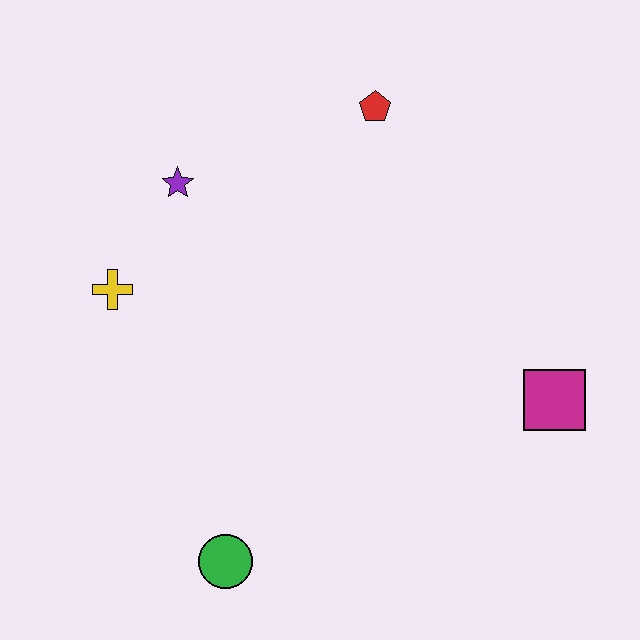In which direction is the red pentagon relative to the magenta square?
The red pentagon is above the magenta square.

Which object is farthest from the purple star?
The magenta square is farthest from the purple star.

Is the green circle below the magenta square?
Yes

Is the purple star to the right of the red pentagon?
No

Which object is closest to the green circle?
The yellow cross is closest to the green circle.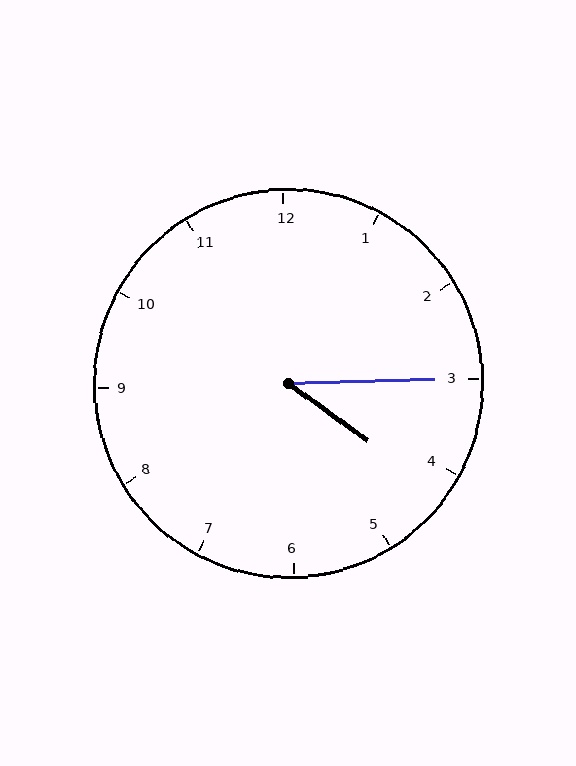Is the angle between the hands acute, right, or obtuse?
It is acute.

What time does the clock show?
4:15.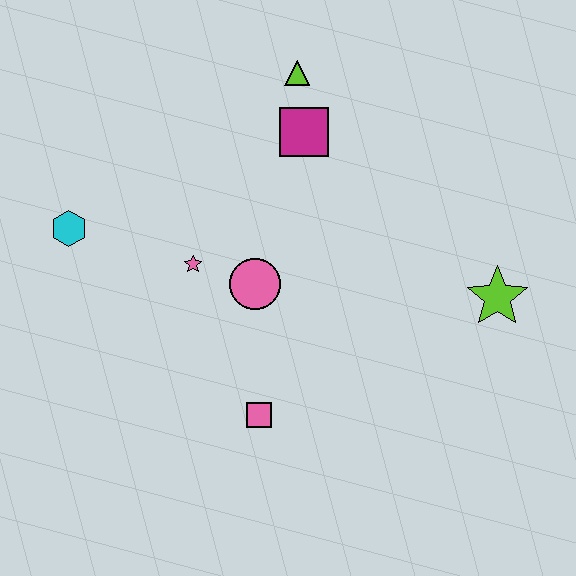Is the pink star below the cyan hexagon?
Yes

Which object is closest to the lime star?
The pink circle is closest to the lime star.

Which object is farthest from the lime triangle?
The pink square is farthest from the lime triangle.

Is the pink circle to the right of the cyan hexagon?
Yes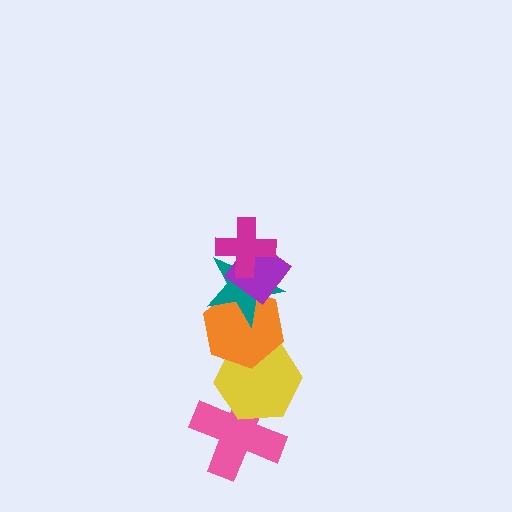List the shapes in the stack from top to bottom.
From top to bottom: the magenta cross, the purple diamond, the teal star, the orange hexagon, the yellow hexagon, the pink cross.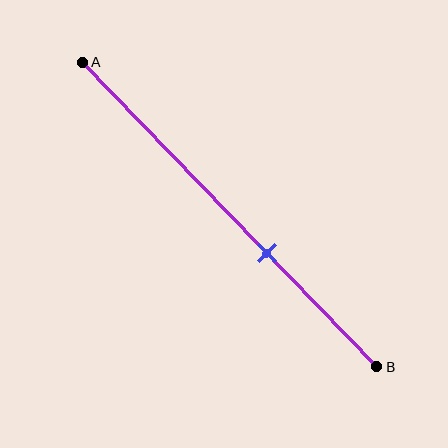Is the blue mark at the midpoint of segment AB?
No, the mark is at about 65% from A, not at the 50% midpoint.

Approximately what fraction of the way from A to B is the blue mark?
The blue mark is approximately 65% of the way from A to B.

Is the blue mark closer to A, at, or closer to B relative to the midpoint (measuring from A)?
The blue mark is closer to point B than the midpoint of segment AB.